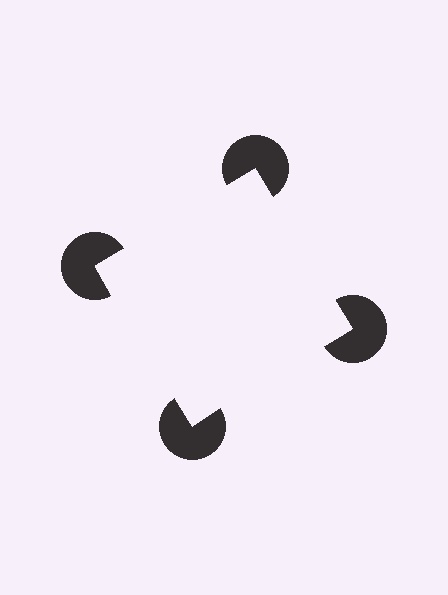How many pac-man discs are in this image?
There are 4 — one at each vertex of the illusory square.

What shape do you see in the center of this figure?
An illusory square — its edges are inferred from the aligned wedge cuts in the pac-man discs, not physically drawn.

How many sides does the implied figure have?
4 sides.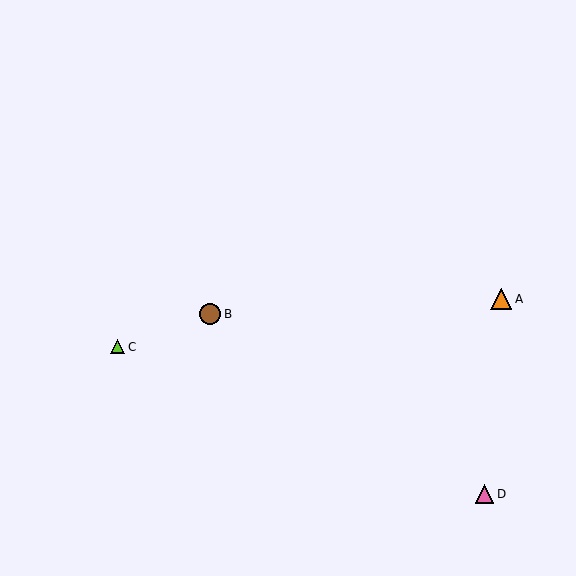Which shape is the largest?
The brown circle (labeled B) is the largest.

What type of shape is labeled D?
Shape D is a pink triangle.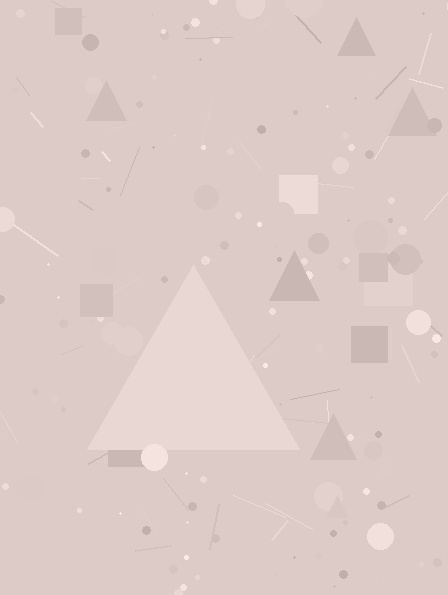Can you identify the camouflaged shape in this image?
The camouflaged shape is a triangle.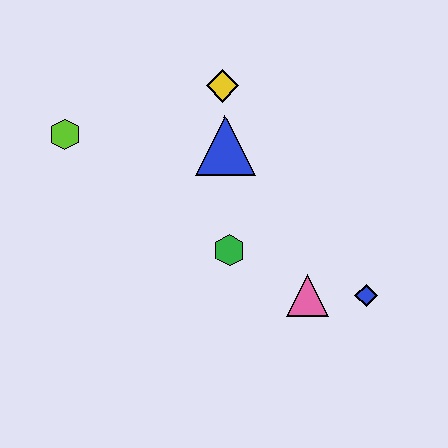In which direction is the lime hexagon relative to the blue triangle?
The lime hexagon is to the left of the blue triangle.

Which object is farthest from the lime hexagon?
The blue diamond is farthest from the lime hexagon.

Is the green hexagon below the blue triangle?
Yes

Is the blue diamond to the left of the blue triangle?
No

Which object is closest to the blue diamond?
The pink triangle is closest to the blue diamond.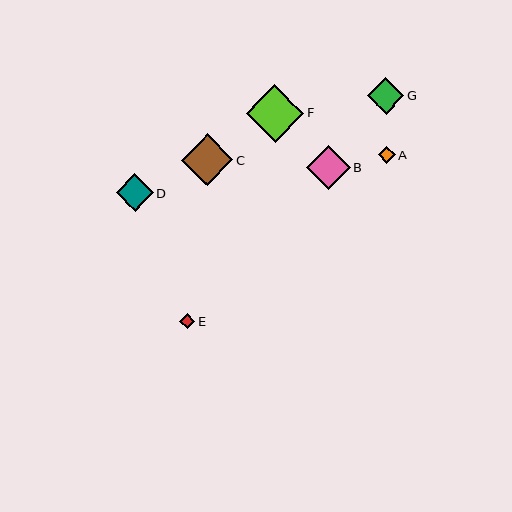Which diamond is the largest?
Diamond F is the largest with a size of approximately 57 pixels.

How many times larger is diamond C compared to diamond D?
Diamond C is approximately 1.4 times the size of diamond D.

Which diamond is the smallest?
Diamond E is the smallest with a size of approximately 15 pixels.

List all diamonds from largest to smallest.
From largest to smallest: F, C, B, D, G, A, E.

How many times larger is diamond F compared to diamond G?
Diamond F is approximately 1.6 times the size of diamond G.